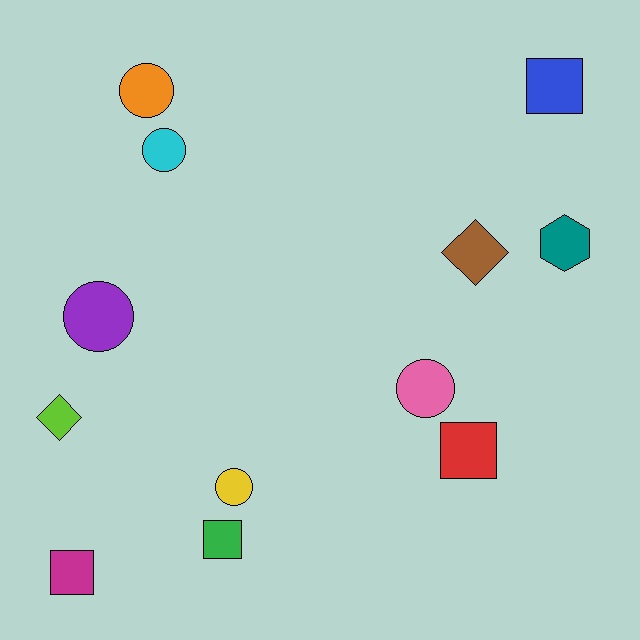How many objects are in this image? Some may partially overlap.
There are 12 objects.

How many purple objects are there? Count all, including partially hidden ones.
There is 1 purple object.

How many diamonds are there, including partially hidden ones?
There are 2 diamonds.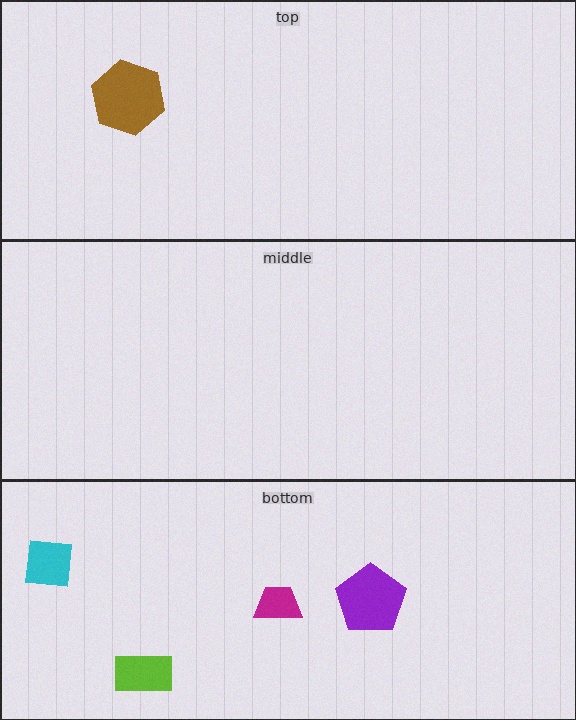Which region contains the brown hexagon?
The top region.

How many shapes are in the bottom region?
4.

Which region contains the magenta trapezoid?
The bottom region.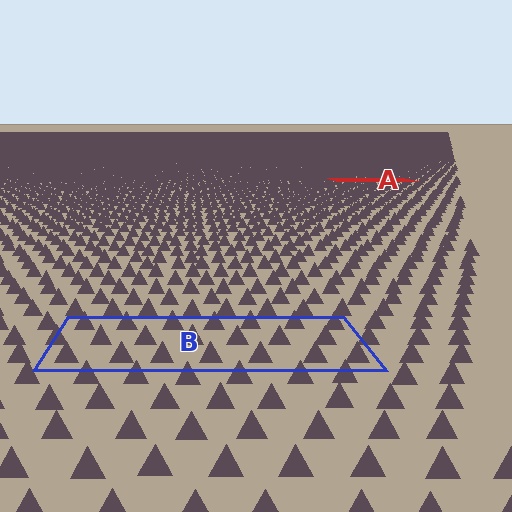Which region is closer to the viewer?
Region B is closer. The texture elements there are larger and more spread out.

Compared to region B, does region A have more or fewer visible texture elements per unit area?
Region A has more texture elements per unit area — they are packed more densely because it is farther away.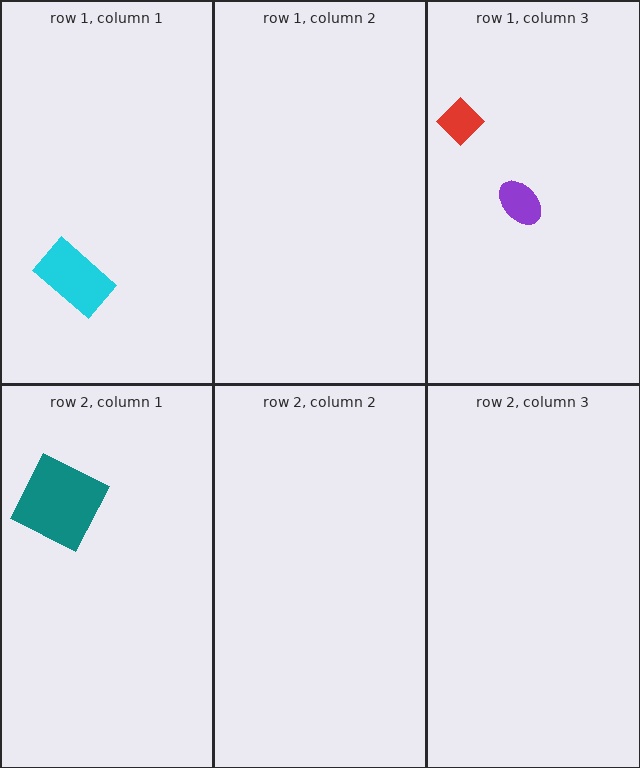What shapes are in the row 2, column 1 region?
The teal square.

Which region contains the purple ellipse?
The row 1, column 3 region.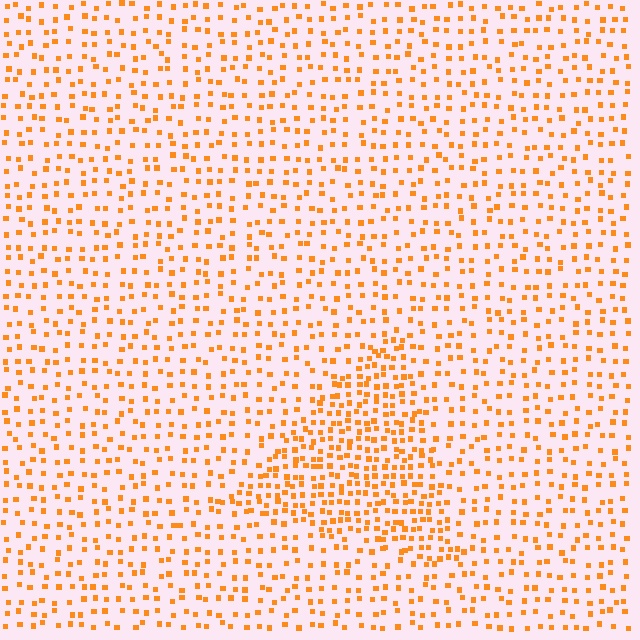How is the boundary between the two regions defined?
The boundary is defined by a change in element density (approximately 1.9x ratio). All elements are the same color, size, and shape.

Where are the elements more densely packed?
The elements are more densely packed inside the triangle boundary.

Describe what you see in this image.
The image contains small orange elements arranged at two different densities. A triangle-shaped region is visible where the elements are more densely packed than the surrounding area.